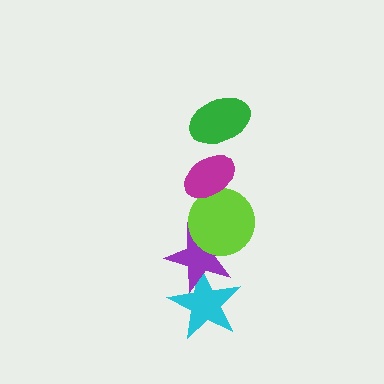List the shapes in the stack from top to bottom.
From top to bottom: the green ellipse, the magenta ellipse, the lime circle, the purple star, the cyan star.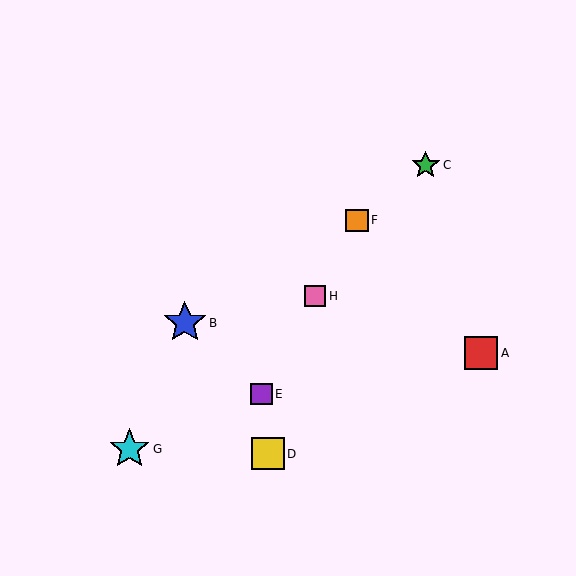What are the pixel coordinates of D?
Object D is at (268, 454).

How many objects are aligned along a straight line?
3 objects (E, F, H) are aligned along a straight line.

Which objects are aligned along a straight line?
Objects E, F, H are aligned along a straight line.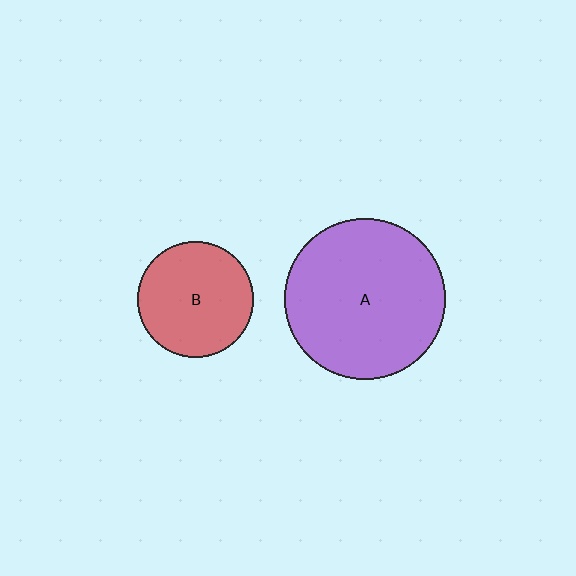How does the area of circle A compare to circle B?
Approximately 1.9 times.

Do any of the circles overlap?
No, none of the circles overlap.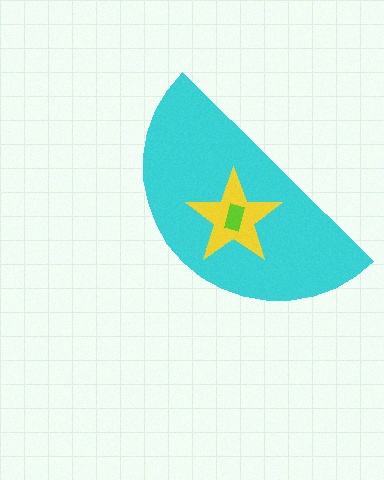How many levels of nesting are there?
3.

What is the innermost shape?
The lime rectangle.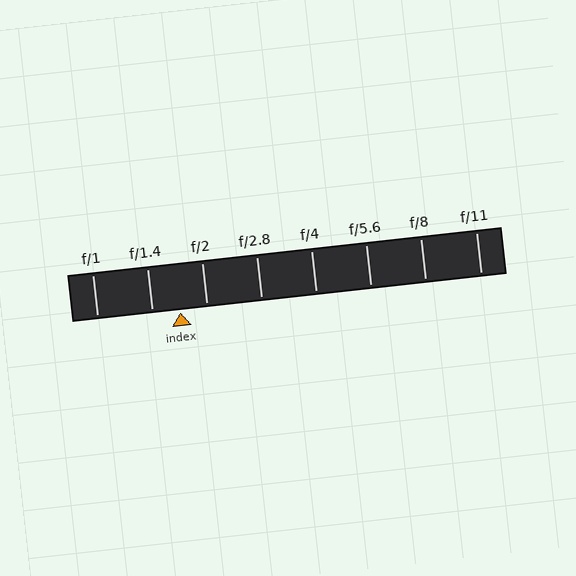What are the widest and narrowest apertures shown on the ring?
The widest aperture shown is f/1 and the narrowest is f/11.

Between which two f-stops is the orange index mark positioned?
The index mark is between f/1.4 and f/2.